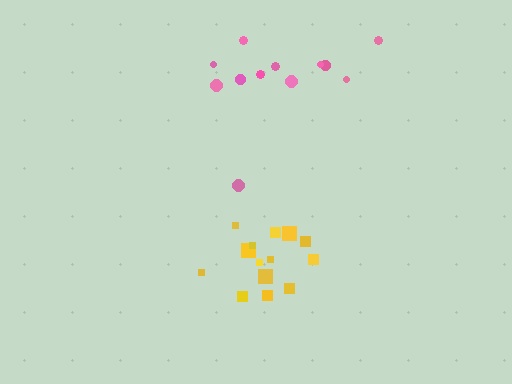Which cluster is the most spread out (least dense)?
Pink.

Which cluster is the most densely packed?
Yellow.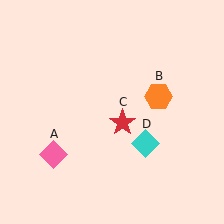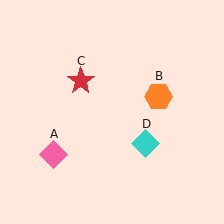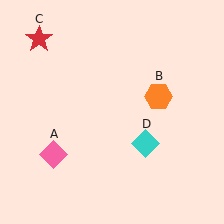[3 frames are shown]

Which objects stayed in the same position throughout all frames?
Pink diamond (object A) and orange hexagon (object B) and cyan diamond (object D) remained stationary.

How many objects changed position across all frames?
1 object changed position: red star (object C).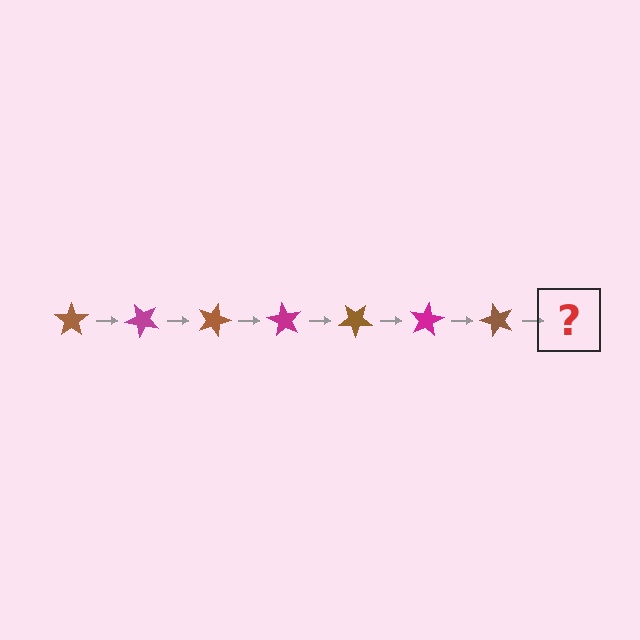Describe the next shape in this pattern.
It should be a magenta star, rotated 315 degrees from the start.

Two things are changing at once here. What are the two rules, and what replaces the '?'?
The two rules are that it rotates 45 degrees each step and the color cycles through brown and magenta. The '?' should be a magenta star, rotated 315 degrees from the start.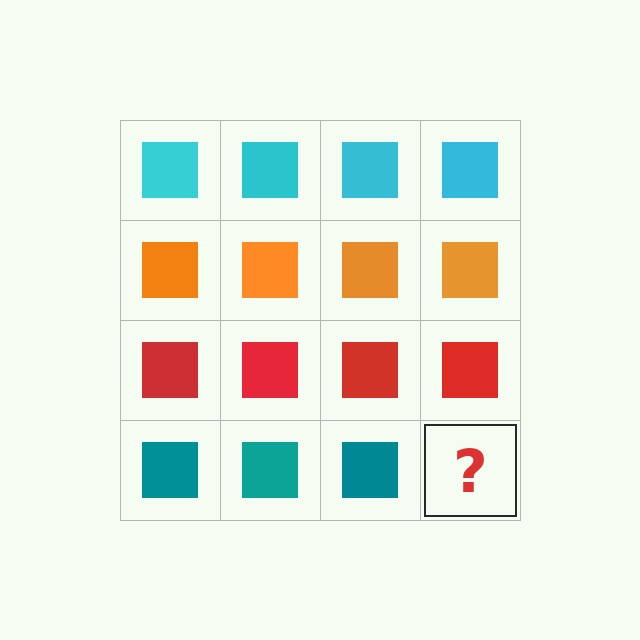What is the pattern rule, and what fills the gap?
The rule is that each row has a consistent color. The gap should be filled with a teal square.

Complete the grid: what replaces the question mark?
The question mark should be replaced with a teal square.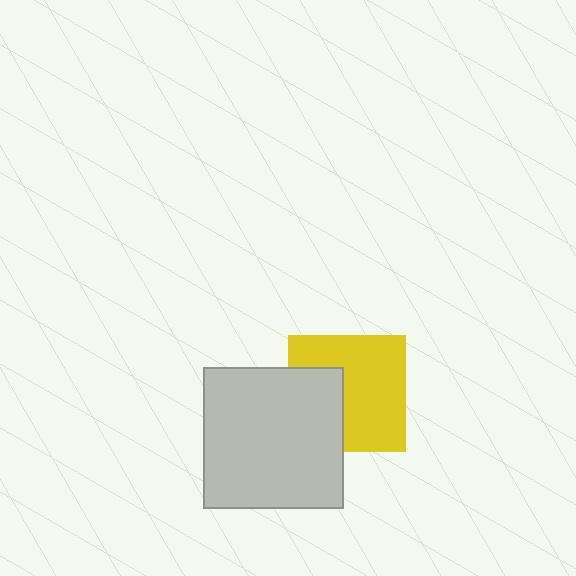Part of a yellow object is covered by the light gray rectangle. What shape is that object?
It is a square.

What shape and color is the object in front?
The object in front is a light gray rectangle.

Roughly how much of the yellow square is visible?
Most of it is visible (roughly 66%).